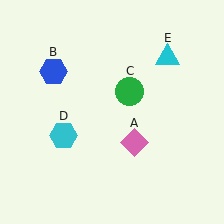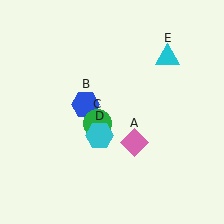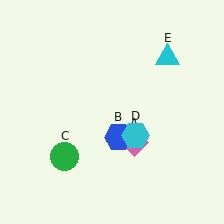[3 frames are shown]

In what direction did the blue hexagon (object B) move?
The blue hexagon (object B) moved down and to the right.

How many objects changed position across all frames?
3 objects changed position: blue hexagon (object B), green circle (object C), cyan hexagon (object D).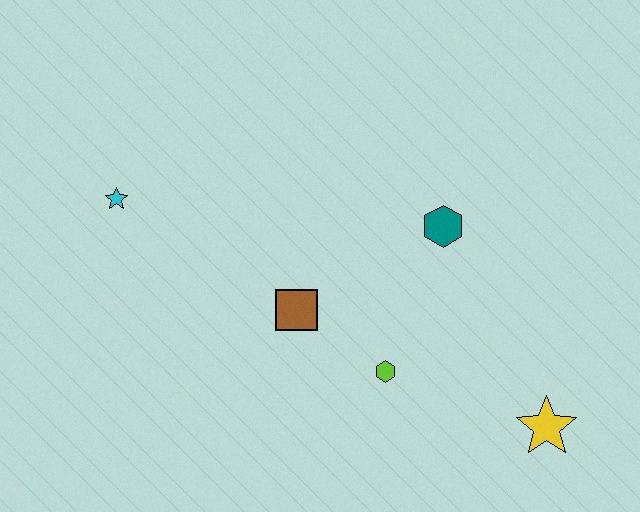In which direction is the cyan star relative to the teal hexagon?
The cyan star is to the left of the teal hexagon.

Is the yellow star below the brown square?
Yes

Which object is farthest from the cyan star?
The yellow star is farthest from the cyan star.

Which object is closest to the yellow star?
The lime hexagon is closest to the yellow star.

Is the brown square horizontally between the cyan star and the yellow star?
Yes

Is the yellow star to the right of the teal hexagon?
Yes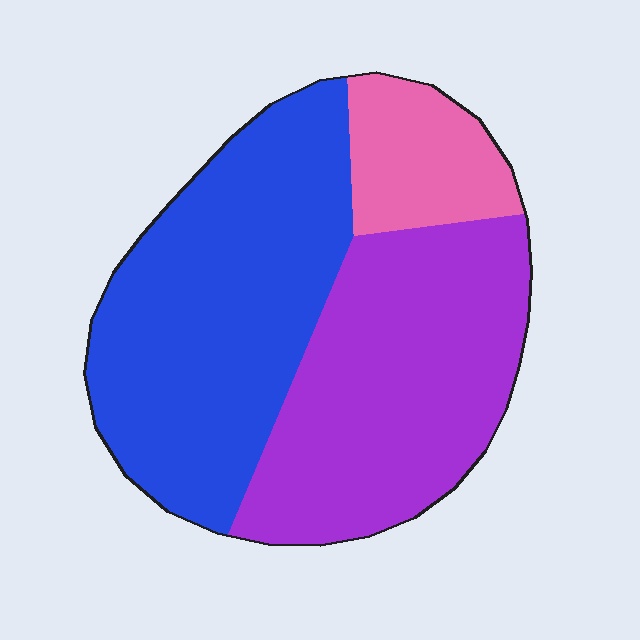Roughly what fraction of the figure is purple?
Purple takes up between a quarter and a half of the figure.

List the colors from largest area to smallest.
From largest to smallest: blue, purple, pink.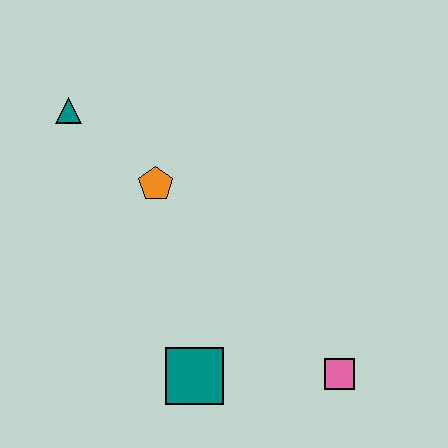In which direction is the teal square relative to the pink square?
The teal square is to the left of the pink square.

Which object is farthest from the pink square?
The teal triangle is farthest from the pink square.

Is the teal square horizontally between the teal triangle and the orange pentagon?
No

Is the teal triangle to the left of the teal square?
Yes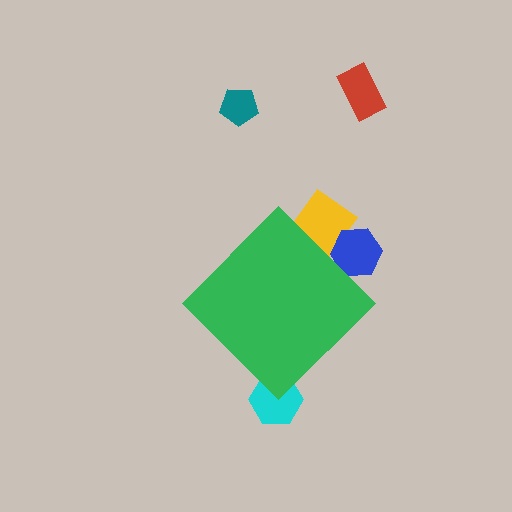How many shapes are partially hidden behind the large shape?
3 shapes are partially hidden.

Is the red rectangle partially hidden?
No, the red rectangle is fully visible.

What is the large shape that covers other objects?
A green diamond.